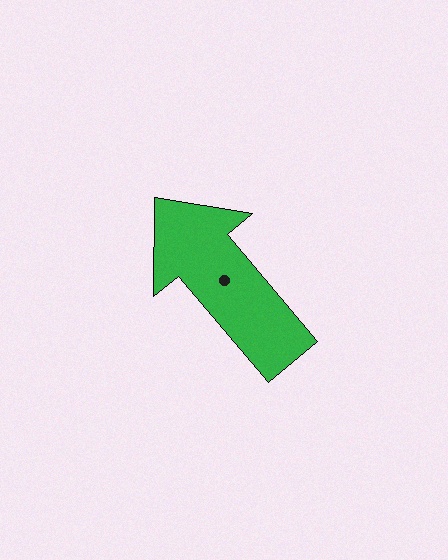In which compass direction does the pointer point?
Northwest.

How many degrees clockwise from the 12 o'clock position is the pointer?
Approximately 320 degrees.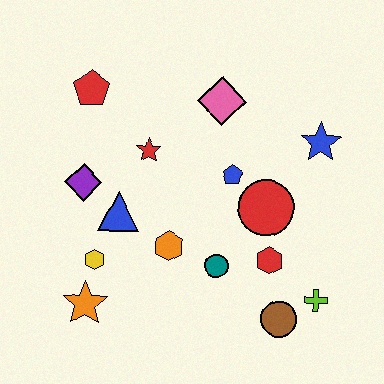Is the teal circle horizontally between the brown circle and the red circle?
No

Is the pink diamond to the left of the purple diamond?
No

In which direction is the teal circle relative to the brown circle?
The teal circle is to the left of the brown circle.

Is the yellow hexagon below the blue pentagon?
Yes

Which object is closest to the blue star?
The red circle is closest to the blue star.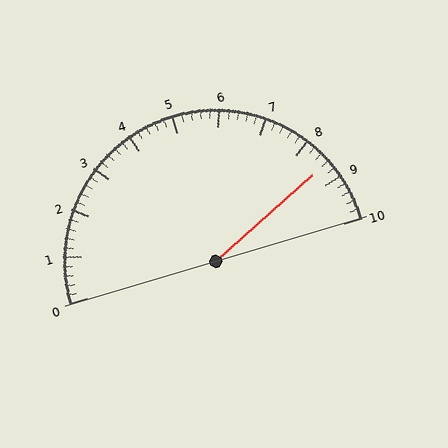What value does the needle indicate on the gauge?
The needle indicates approximately 8.6.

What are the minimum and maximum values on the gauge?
The gauge ranges from 0 to 10.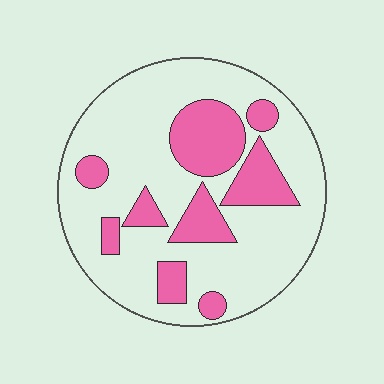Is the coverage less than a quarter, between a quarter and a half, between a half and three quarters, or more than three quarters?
Between a quarter and a half.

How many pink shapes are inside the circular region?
9.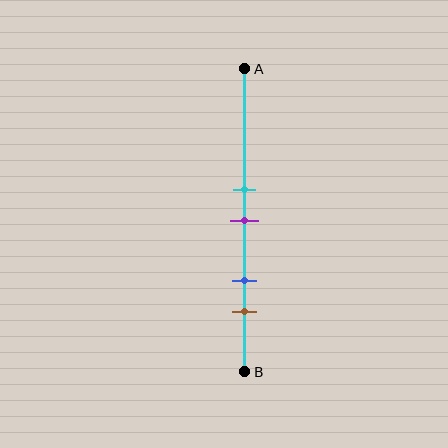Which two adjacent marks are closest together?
The cyan and purple marks are the closest adjacent pair.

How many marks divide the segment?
There are 4 marks dividing the segment.